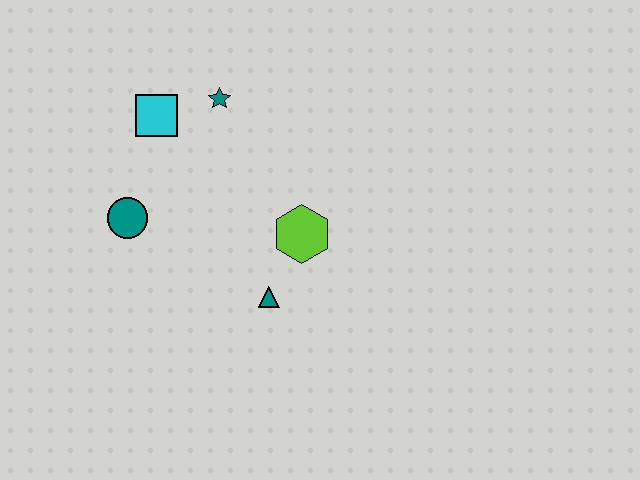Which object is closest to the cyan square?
The teal star is closest to the cyan square.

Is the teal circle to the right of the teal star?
No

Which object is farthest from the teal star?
The teal triangle is farthest from the teal star.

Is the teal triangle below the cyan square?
Yes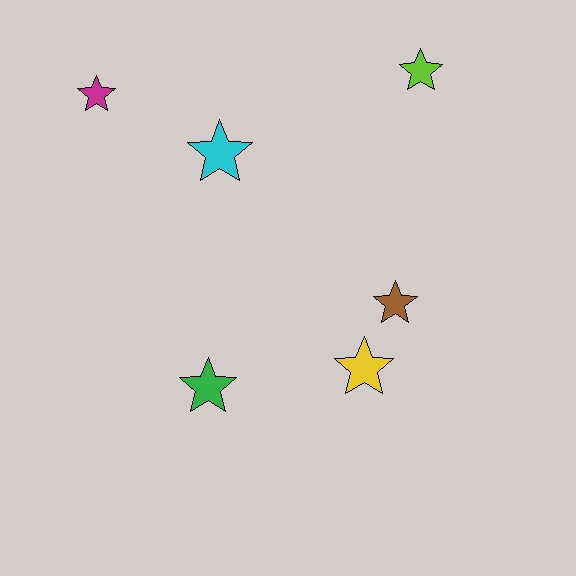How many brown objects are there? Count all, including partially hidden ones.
There is 1 brown object.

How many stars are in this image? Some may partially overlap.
There are 6 stars.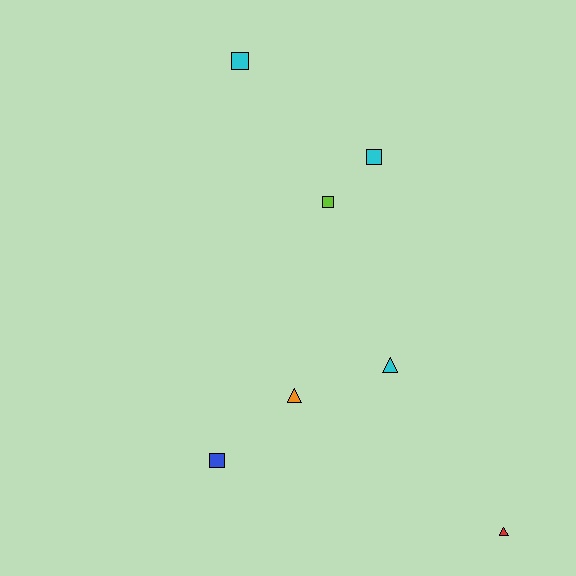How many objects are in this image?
There are 7 objects.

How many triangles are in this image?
There are 3 triangles.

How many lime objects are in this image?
There is 1 lime object.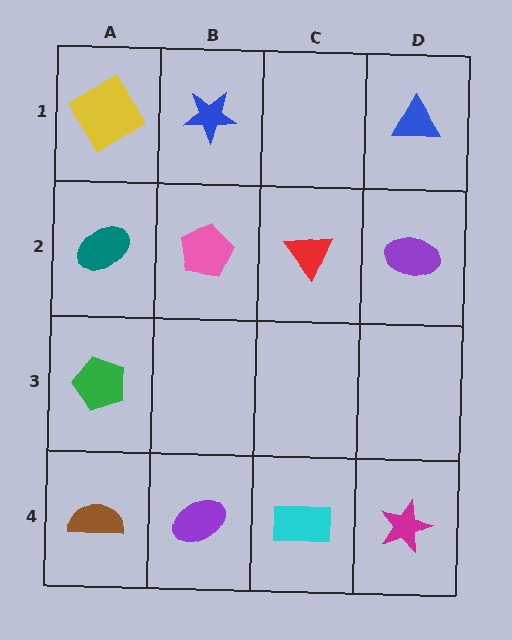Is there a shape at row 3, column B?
No, that cell is empty.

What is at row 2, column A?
A teal ellipse.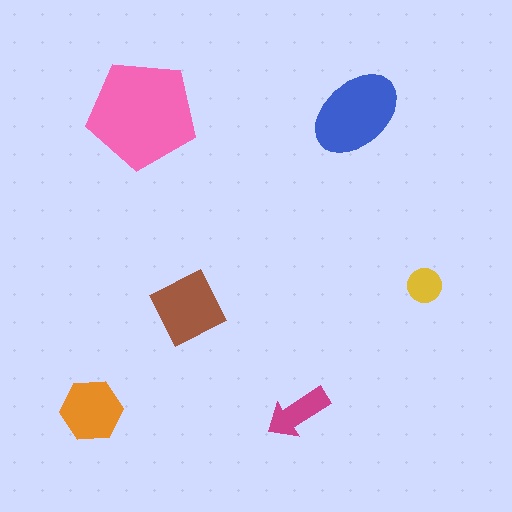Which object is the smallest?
The yellow circle.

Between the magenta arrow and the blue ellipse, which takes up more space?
The blue ellipse.